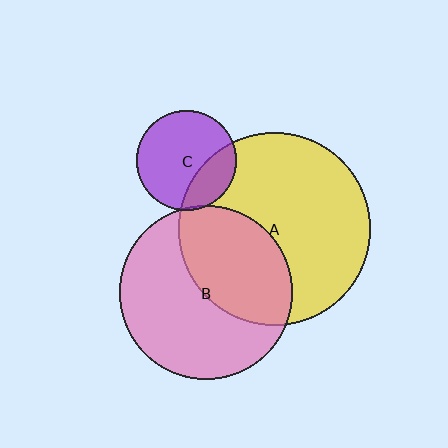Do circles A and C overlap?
Yes.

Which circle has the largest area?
Circle A (yellow).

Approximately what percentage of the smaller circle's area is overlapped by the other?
Approximately 25%.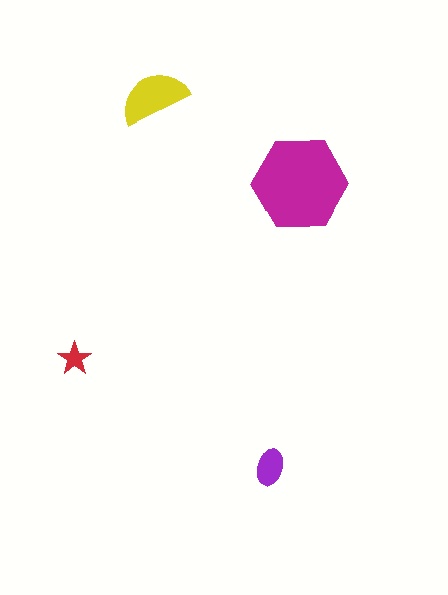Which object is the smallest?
The red star.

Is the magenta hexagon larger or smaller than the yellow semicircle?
Larger.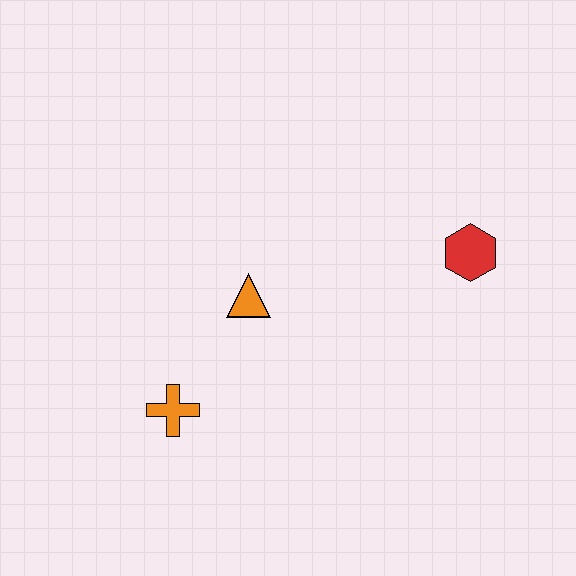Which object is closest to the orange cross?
The orange triangle is closest to the orange cross.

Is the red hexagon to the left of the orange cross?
No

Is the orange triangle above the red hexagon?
No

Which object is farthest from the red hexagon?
The orange cross is farthest from the red hexagon.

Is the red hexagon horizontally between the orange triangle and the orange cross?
No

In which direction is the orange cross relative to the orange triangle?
The orange cross is below the orange triangle.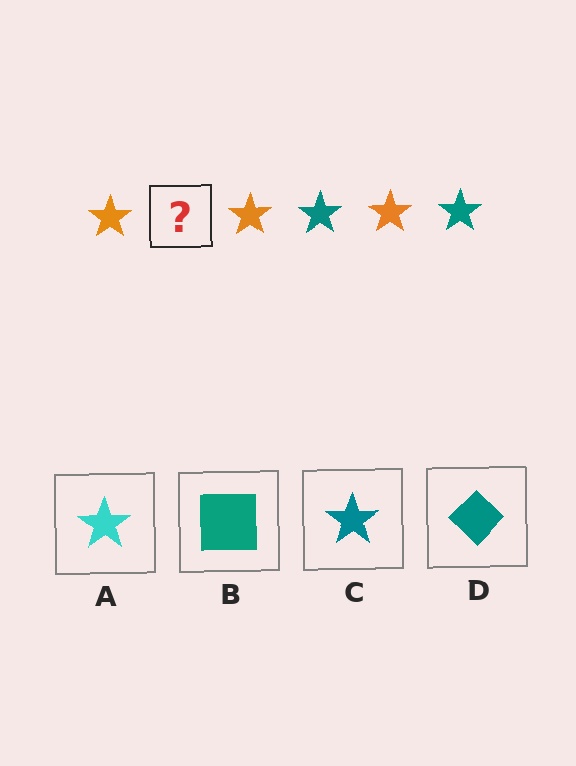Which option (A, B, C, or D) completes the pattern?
C.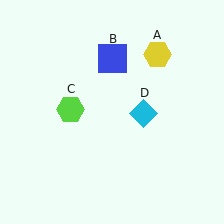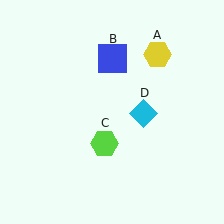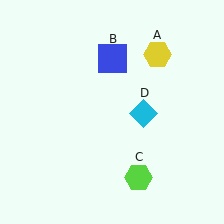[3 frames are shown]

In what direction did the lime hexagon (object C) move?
The lime hexagon (object C) moved down and to the right.